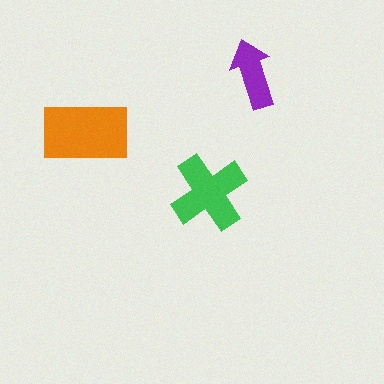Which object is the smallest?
The purple arrow.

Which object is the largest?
The orange rectangle.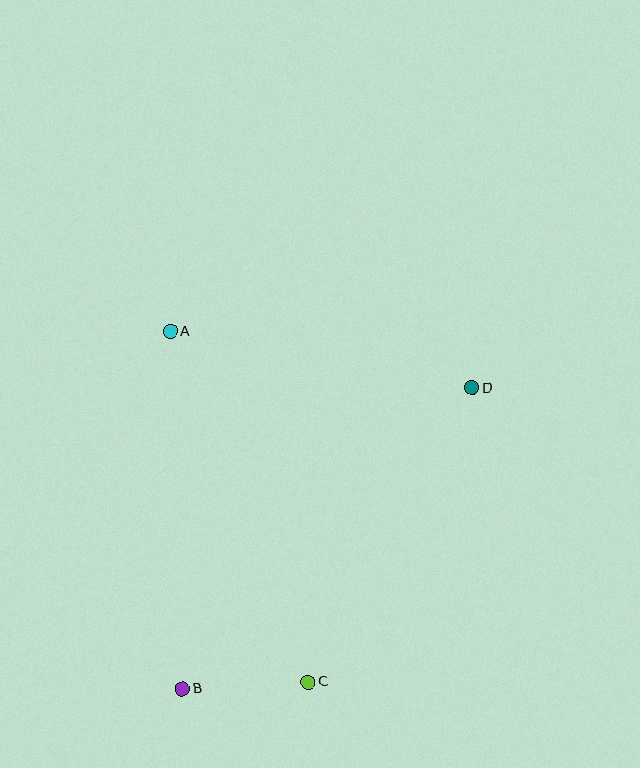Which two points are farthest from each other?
Points B and D are farthest from each other.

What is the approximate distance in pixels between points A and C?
The distance between A and C is approximately 377 pixels.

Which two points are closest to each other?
Points B and C are closest to each other.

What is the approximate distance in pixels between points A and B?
The distance between A and B is approximately 357 pixels.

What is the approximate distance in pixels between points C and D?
The distance between C and D is approximately 336 pixels.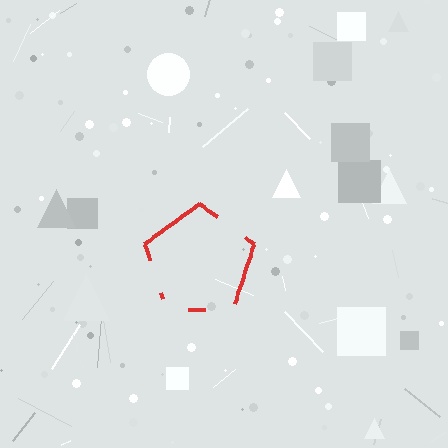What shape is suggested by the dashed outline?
The dashed outline suggests a pentagon.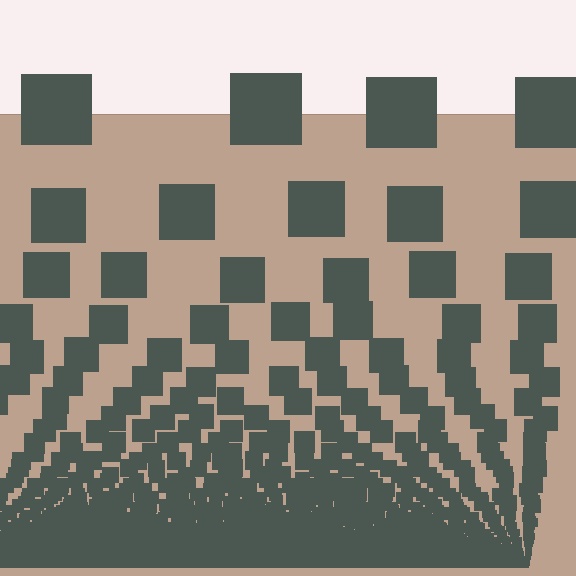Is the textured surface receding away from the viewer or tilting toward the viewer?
The surface appears to tilt toward the viewer. Texture elements get larger and sparser toward the top.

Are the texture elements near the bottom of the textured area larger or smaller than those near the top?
Smaller. The gradient is inverted — elements near the bottom are smaller and denser.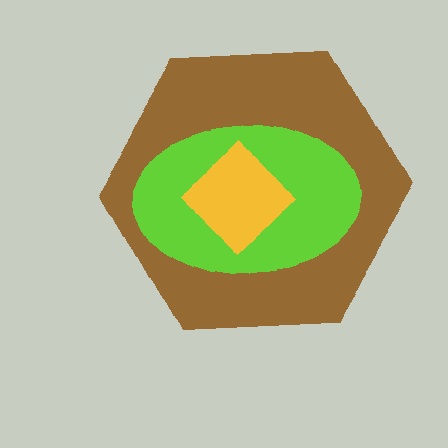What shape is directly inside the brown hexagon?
The lime ellipse.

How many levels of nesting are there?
3.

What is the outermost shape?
The brown hexagon.